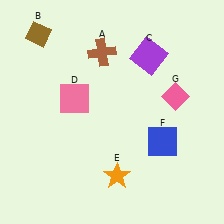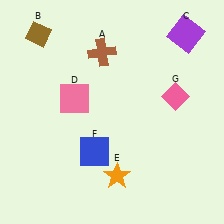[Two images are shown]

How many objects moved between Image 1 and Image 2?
2 objects moved between the two images.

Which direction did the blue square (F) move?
The blue square (F) moved left.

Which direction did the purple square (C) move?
The purple square (C) moved right.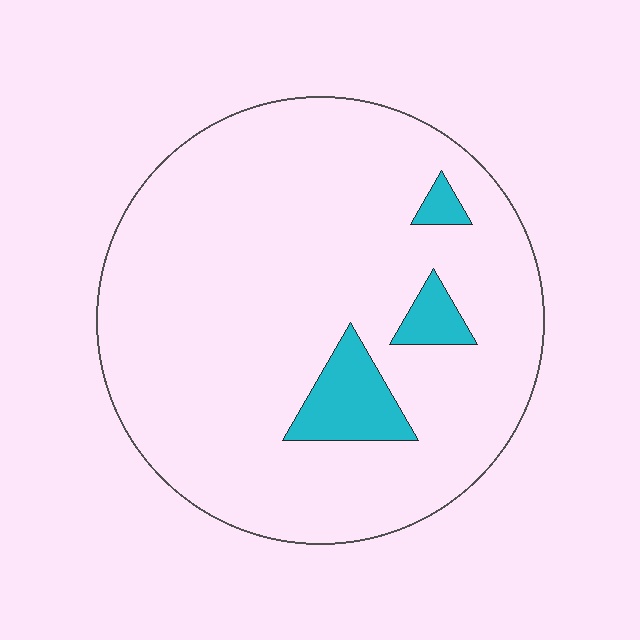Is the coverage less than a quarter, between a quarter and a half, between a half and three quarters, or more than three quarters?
Less than a quarter.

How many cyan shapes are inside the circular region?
3.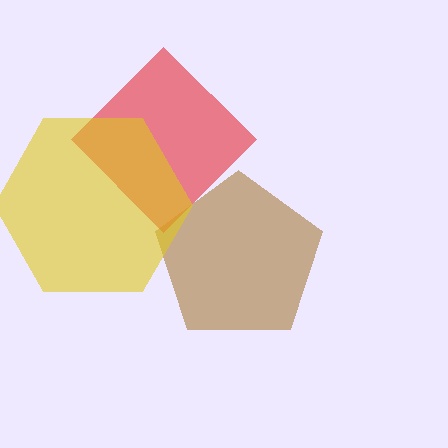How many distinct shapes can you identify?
There are 3 distinct shapes: a brown pentagon, a red diamond, a yellow hexagon.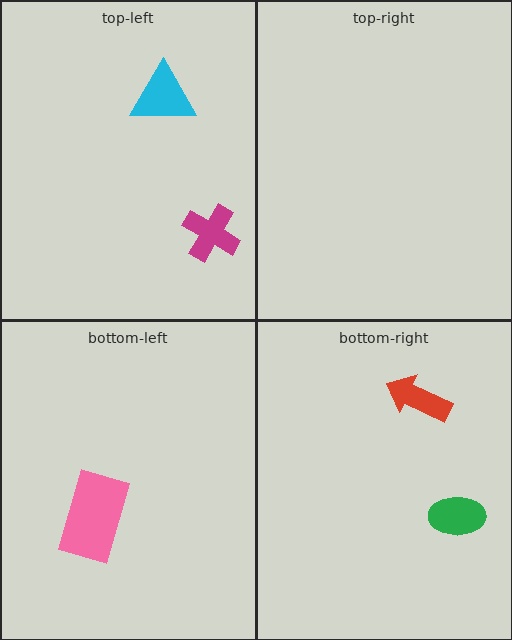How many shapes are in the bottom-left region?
1.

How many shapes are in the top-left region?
2.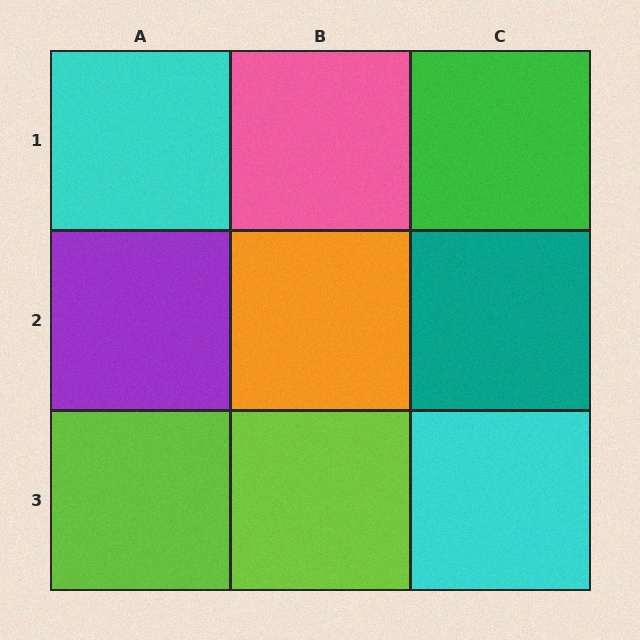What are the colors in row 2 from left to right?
Purple, orange, teal.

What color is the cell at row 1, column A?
Cyan.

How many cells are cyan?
2 cells are cyan.